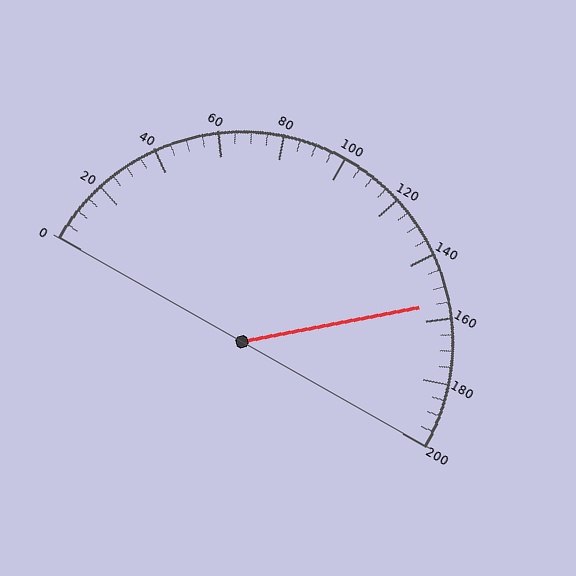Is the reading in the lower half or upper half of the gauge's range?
The reading is in the upper half of the range (0 to 200).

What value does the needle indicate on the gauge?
The needle indicates approximately 155.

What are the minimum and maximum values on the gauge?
The gauge ranges from 0 to 200.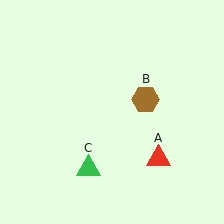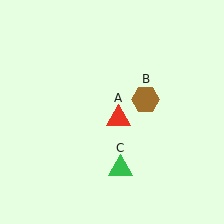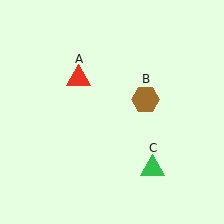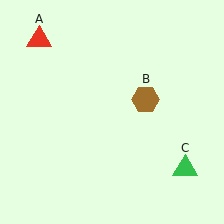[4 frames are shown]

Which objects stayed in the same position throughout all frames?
Brown hexagon (object B) remained stationary.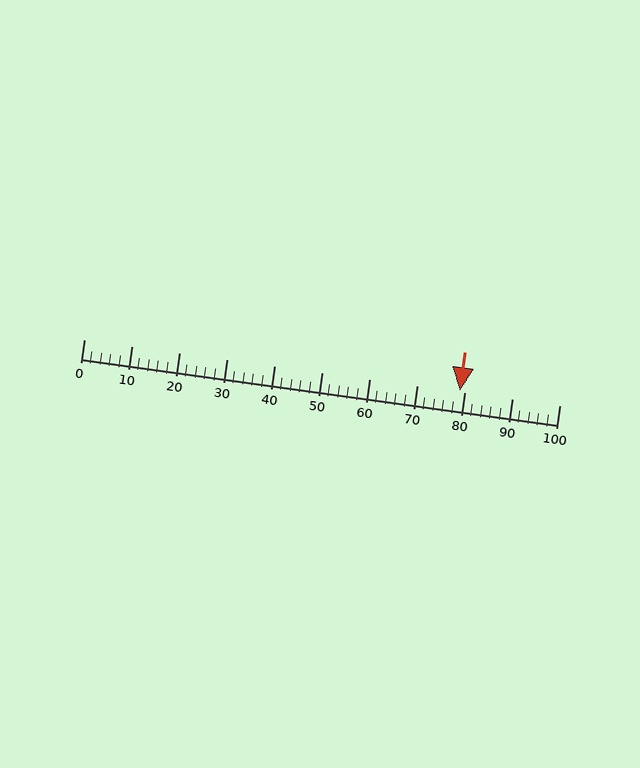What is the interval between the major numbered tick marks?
The major tick marks are spaced 10 units apart.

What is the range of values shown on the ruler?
The ruler shows values from 0 to 100.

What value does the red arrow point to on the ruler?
The red arrow points to approximately 79.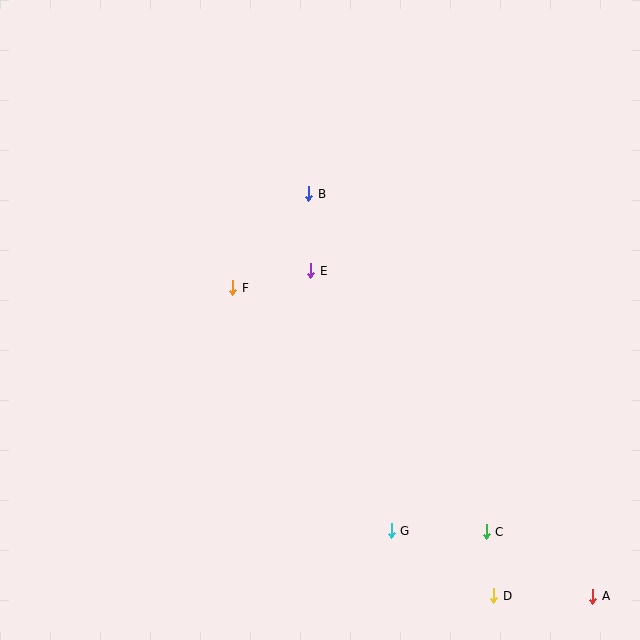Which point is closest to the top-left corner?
Point B is closest to the top-left corner.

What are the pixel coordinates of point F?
Point F is at (233, 288).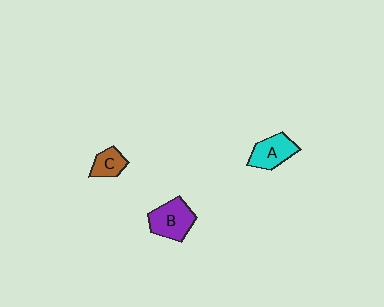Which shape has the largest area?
Shape B (purple).